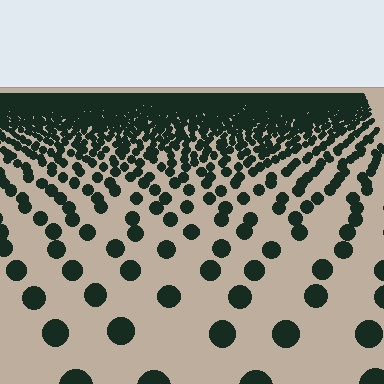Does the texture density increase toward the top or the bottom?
Density increases toward the top.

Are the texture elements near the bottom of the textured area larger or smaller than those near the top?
Larger. Near the bottom, elements are closer to the viewer and appear at a bigger on-screen size.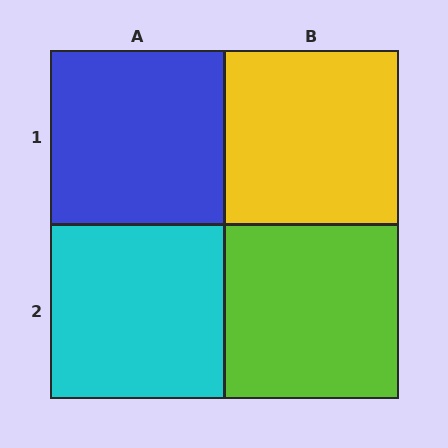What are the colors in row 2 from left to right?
Cyan, lime.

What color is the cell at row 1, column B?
Yellow.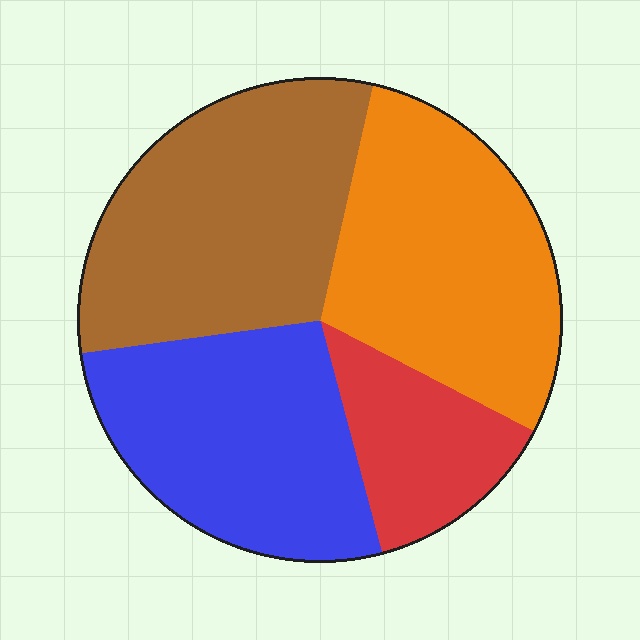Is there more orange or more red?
Orange.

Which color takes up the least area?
Red, at roughly 15%.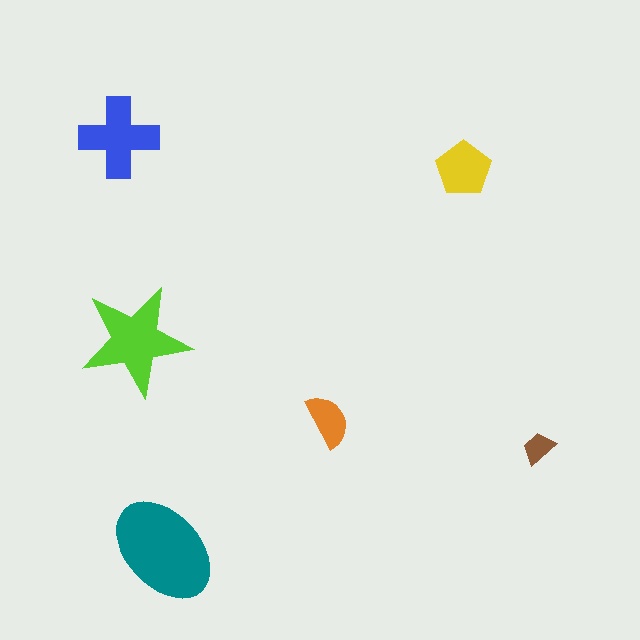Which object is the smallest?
The brown trapezoid.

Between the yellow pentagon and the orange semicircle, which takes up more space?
The yellow pentagon.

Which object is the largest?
The teal ellipse.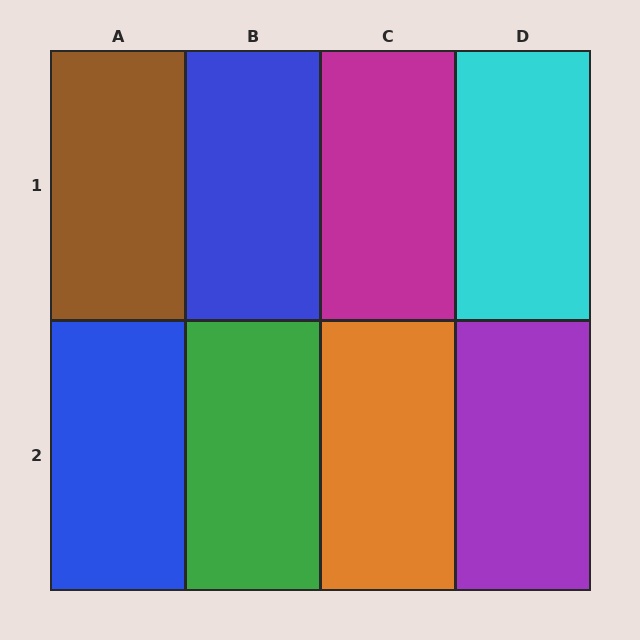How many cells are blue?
2 cells are blue.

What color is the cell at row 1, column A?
Brown.